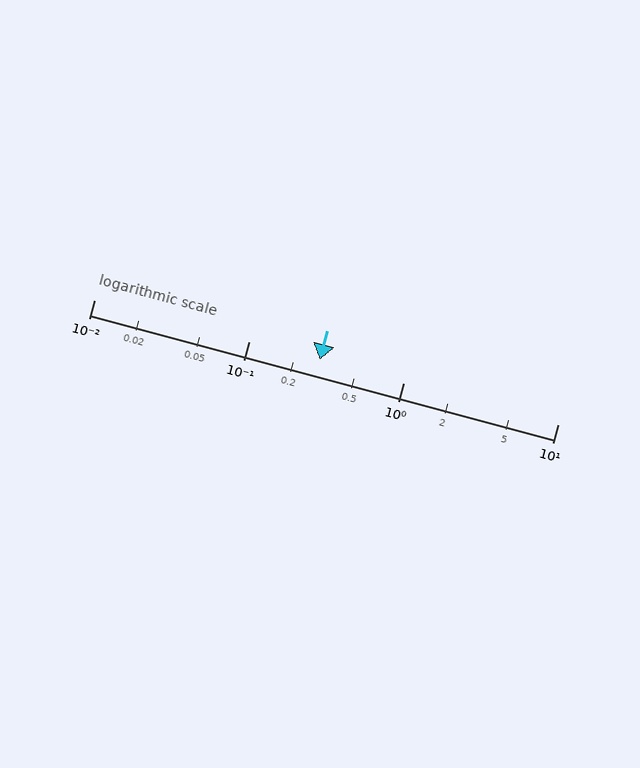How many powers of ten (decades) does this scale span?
The scale spans 3 decades, from 0.01 to 10.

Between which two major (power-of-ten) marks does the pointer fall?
The pointer is between 0.1 and 1.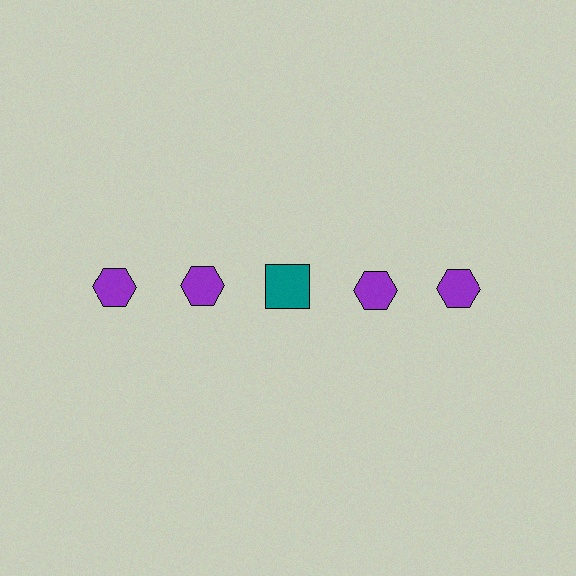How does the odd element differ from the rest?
It differs in both color (teal instead of purple) and shape (square instead of hexagon).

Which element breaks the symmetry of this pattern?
The teal square in the top row, center column breaks the symmetry. All other shapes are purple hexagons.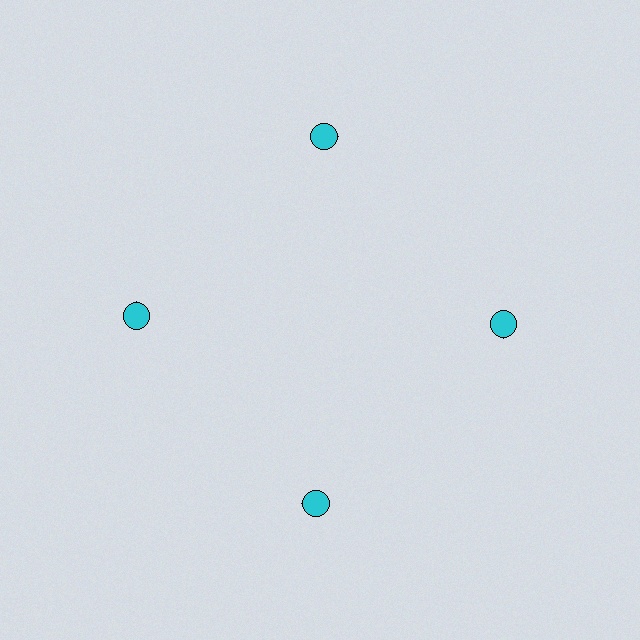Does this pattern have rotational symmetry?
Yes, this pattern has 4-fold rotational symmetry. It looks the same after rotating 90 degrees around the center.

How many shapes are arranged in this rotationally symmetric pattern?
There are 8 shapes, arranged in 4 groups of 2.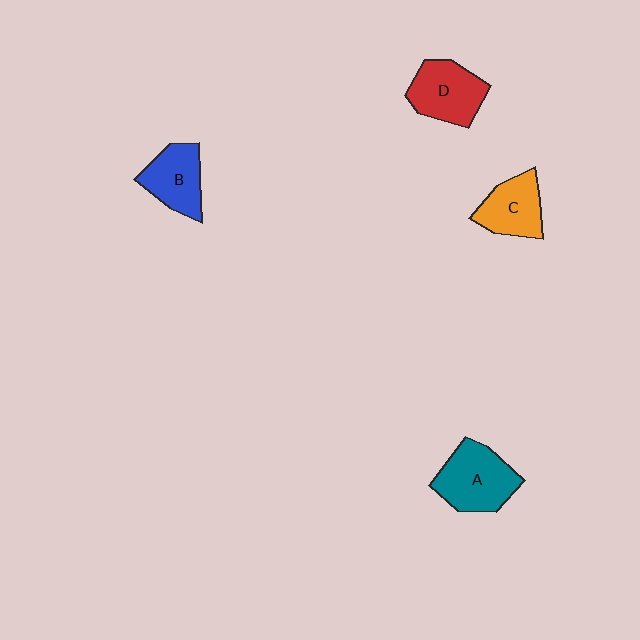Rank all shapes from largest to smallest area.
From largest to smallest: A (teal), D (red), B (blue), C (orange).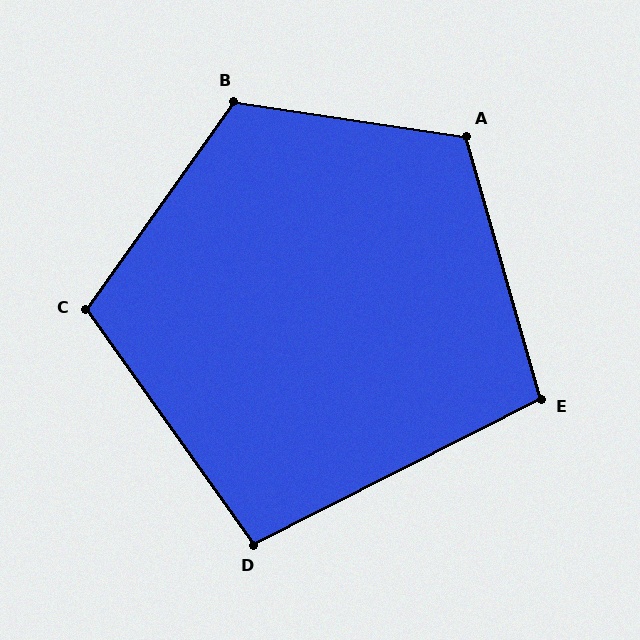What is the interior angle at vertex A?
Approximately 114 degrees (obtuse).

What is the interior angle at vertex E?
Approximately 101 degrees (obtuse).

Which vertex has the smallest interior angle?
D, at approximately 99 degrees.